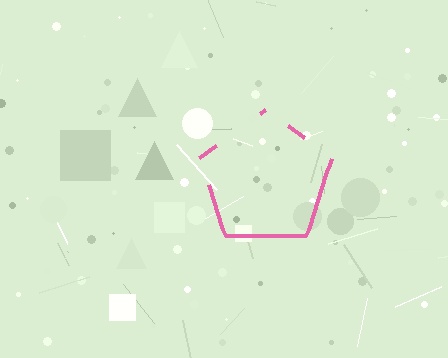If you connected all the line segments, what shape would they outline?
They would outline a pentagon.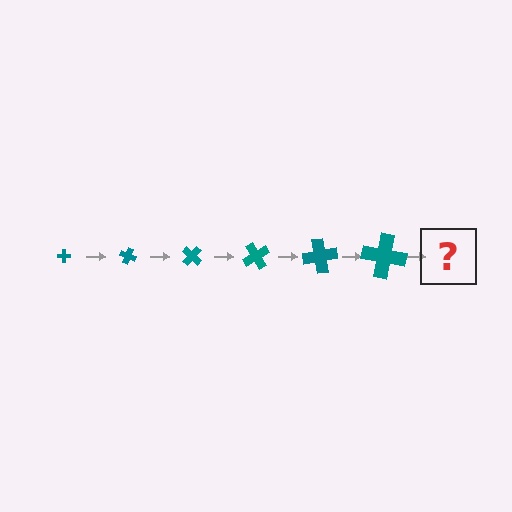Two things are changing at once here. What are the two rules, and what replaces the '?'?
The two rules are that the cross grows larger each step and it rotates 20 degrees each step. The '?' should be a cross, larger than the previous one and rotated 120 degrees from the start.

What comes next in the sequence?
The next element should be a cross, larger than the previous one and rotated 120 degrees from the start.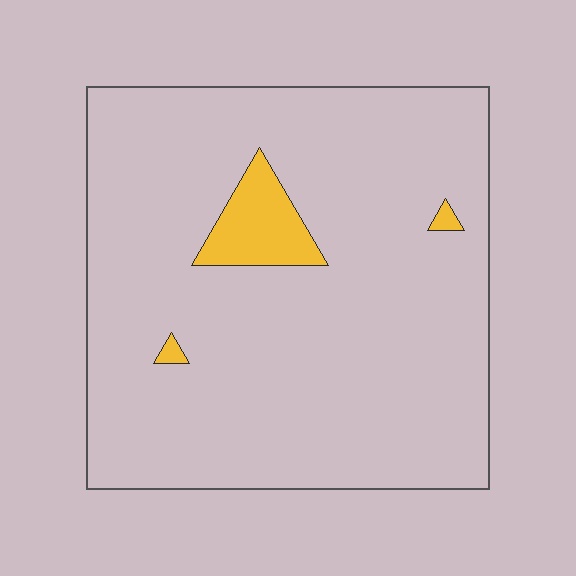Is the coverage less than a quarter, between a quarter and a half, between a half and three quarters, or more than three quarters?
Less than a quarter.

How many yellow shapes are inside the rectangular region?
3.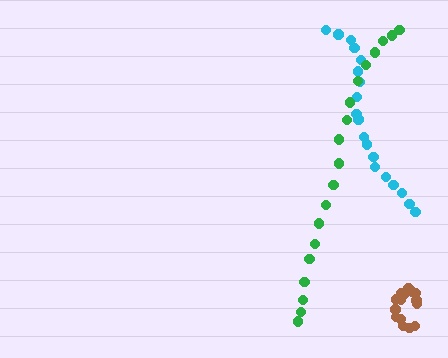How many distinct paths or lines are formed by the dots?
There are 3 distinct paths.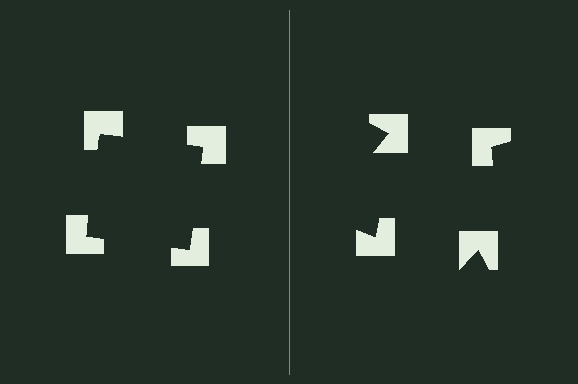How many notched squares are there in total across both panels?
8 — 4 on each side.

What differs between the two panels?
The notched squares are positioned identically on both sides; only the wedge orientations differ. On the left they align to a square; on the right they are misaligned.